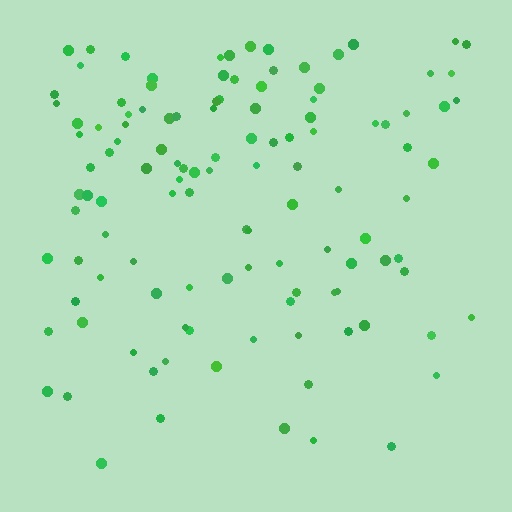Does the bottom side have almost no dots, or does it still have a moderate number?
Still a moderate number, just noticeably fewer than the top.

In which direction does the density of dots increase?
From bottom to top, with the top side densest.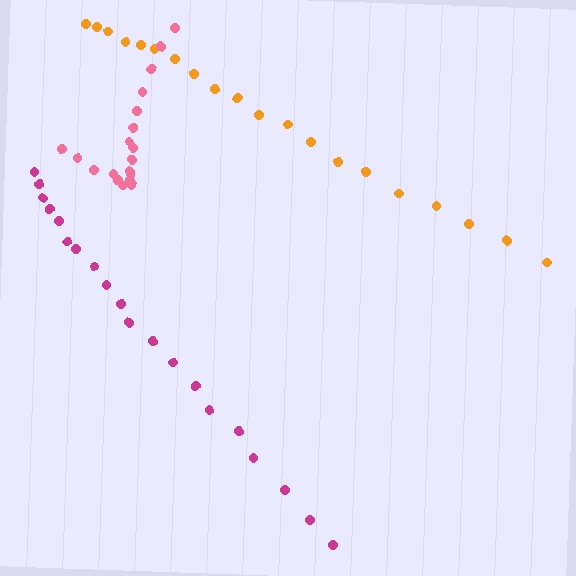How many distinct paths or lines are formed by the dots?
There are 3 distinct paths.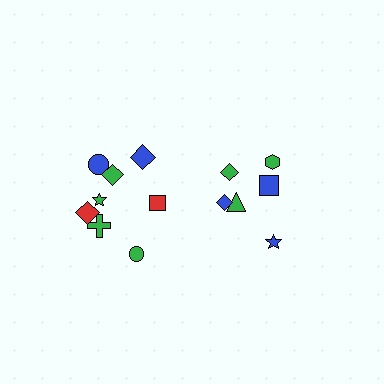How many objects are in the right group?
There are 6 objects.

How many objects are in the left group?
There are 8 objects.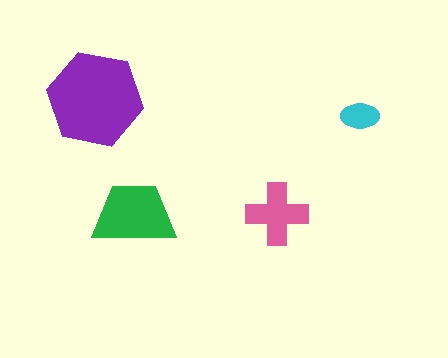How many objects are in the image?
There are 4 objects in the image.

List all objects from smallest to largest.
The cyan ellipse, the pink cross, the green trapezoid, the purple hexagon.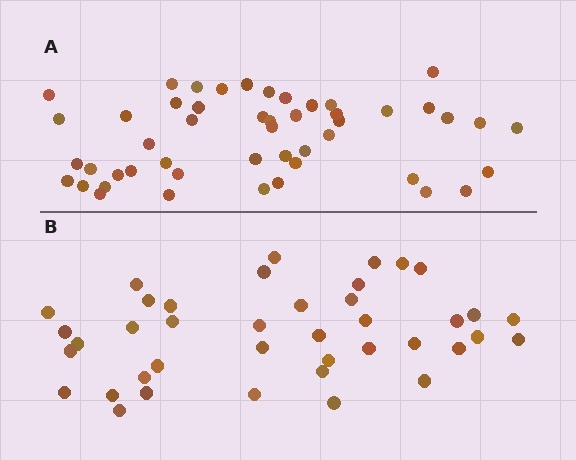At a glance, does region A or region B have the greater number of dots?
Region A (the top region) has more dots.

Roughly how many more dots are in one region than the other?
Region A has roughly 8 or so more dots than region B.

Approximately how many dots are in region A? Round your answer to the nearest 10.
About 50 dots. (The exact count is 49, which rounds to 50.)